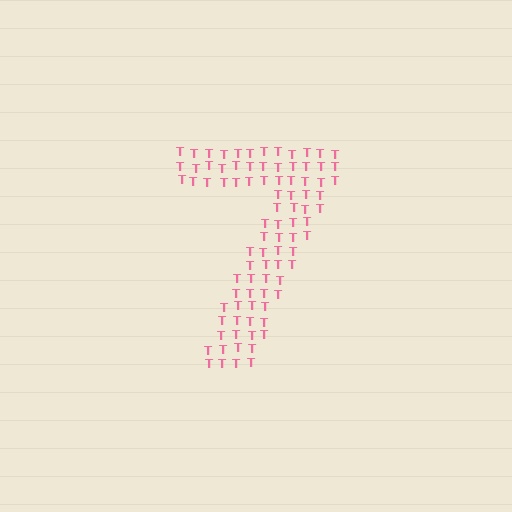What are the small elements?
The small elements are letter T's.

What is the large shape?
The large shape is the digit 7.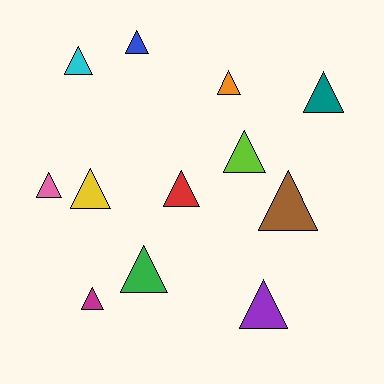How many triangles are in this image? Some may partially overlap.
There are 12 triangles.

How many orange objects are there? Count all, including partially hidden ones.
There is 1 orange object.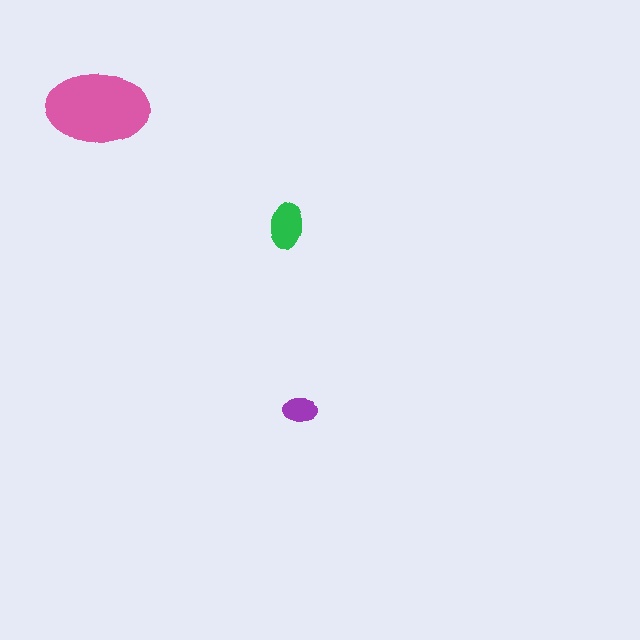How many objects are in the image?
There are 3 objects in the image.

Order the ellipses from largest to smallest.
the pink one, the green one, the purple one.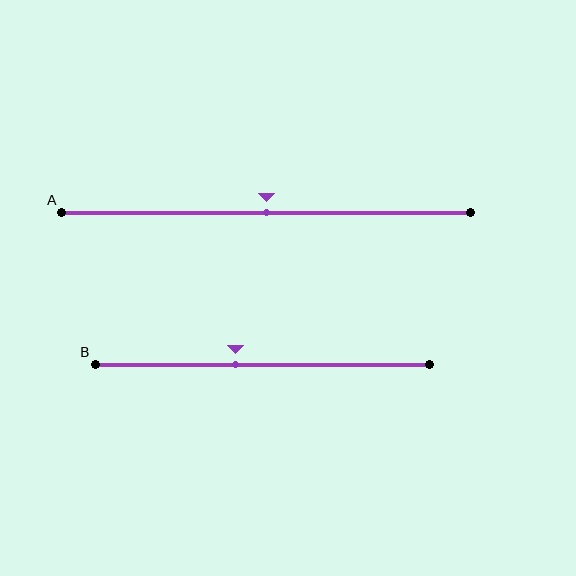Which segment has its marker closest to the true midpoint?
Segment A has its marker closest to the true midpoint.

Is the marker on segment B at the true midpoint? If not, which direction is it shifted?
No, the marker on segment B is shifted to the left by about 8% of the segment length.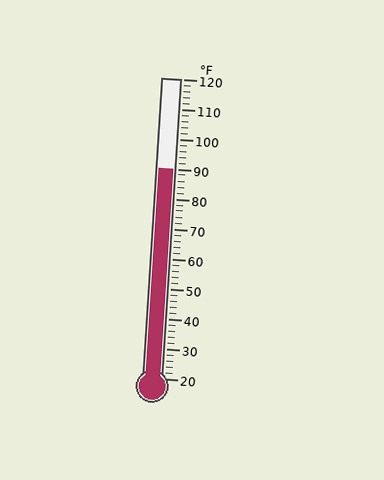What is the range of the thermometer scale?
The thermometer scale ranges from 20°F to 120°F.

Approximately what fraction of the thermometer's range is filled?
The thermometer is filled to approximately 70% of its range.